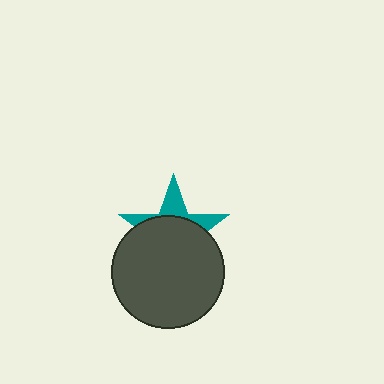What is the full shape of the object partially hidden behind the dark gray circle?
The partially hidden object is a teal star.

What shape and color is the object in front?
The object in front is a dark gray circle.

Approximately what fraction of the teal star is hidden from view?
Roughly 68% of the teal star is hidden behind the dark gray circle.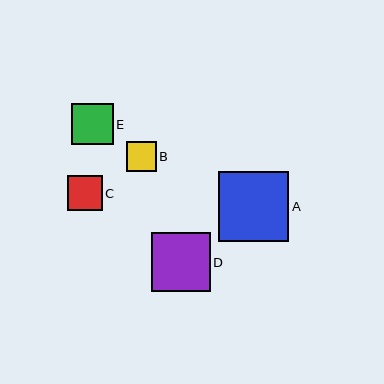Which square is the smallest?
Square B is the smallest with a size of approximately 30 pixels.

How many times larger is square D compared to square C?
Square D is approximately 1.7 times the size of square C.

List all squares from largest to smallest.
From largest to smallest: A, D, E, C, B.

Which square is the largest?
Square A is the largest with a size of approximately 71 pixels.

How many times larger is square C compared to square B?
Square C is approximately 1.1 times the size of square B.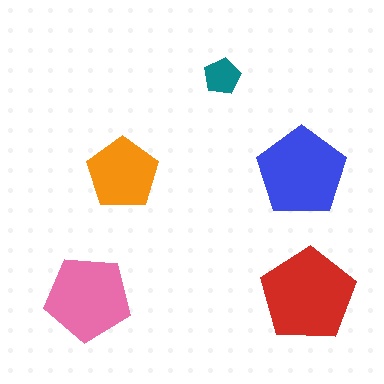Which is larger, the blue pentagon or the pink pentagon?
The blue one.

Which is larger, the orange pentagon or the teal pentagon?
The orange one.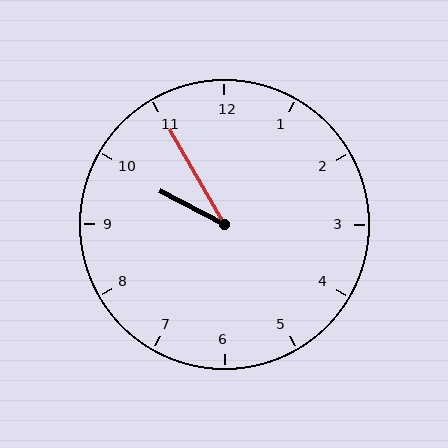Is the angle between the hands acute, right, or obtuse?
It is acute.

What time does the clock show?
9:55.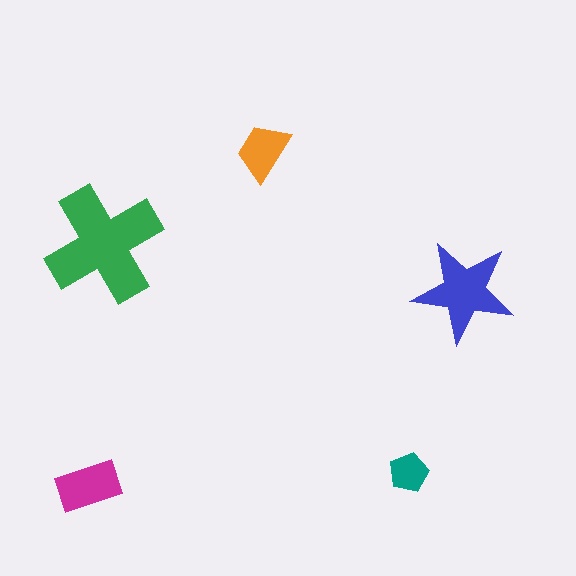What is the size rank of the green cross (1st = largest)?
1st.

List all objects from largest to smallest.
The green cross, the blue star, the magenta rectangle, the orange trapezoid, the teal pentagon.